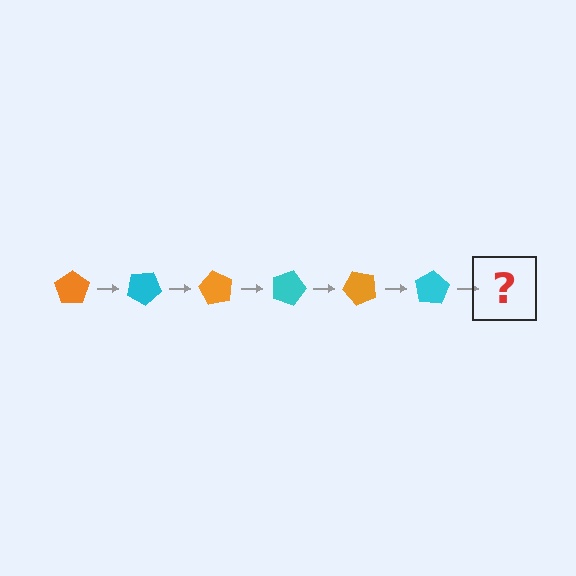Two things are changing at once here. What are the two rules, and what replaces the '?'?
The two rules are that it rotates 30 degrees each step and the color cycles through orange and cyan. The '?' should be an orange pentagon, rotated 180 degrees from the start.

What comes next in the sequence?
The next element should be an orange pentagon, rotated 180 degrees from the start.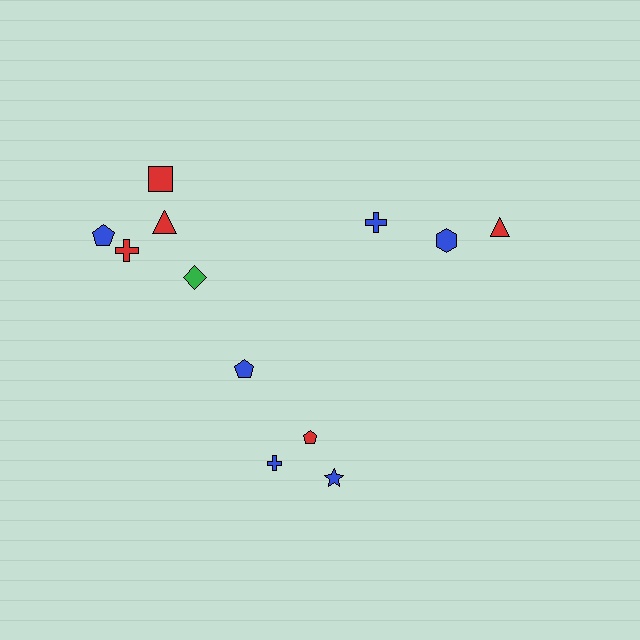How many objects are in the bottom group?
There are 4 objects.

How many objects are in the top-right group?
There are 3 objects.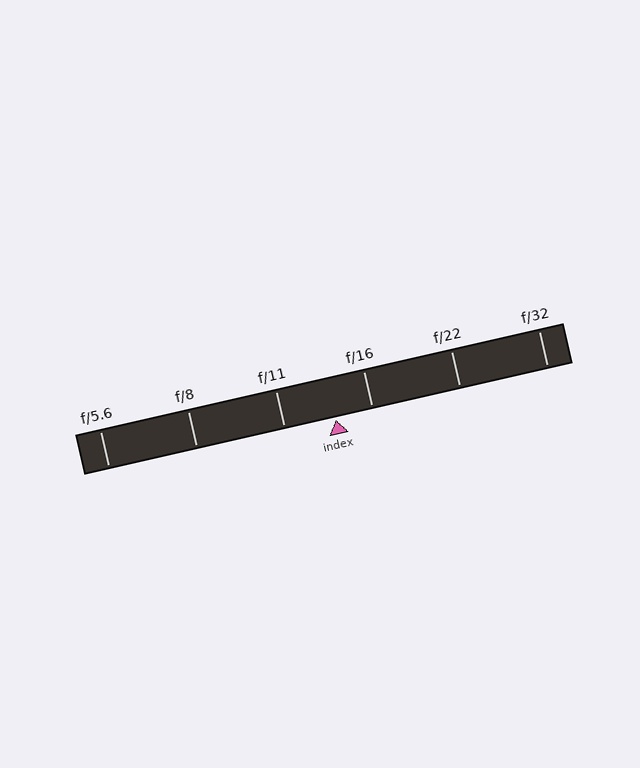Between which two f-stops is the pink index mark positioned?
The index mark is between f/11 and f/16.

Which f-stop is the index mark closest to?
The index mark is closest to f/16.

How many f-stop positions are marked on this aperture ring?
There are 6 f-stop positions marked.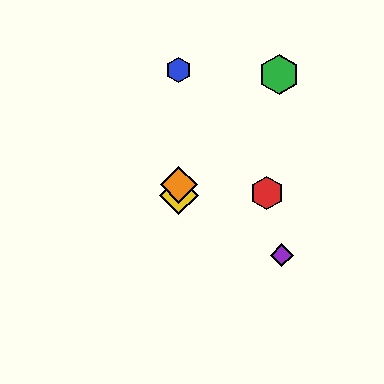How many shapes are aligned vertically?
3 shapes (the blue hexagon, the yellow diamond, the orange diamond) are aligned vertically.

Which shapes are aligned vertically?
The blue hexagon, the yellow diamond, the orange diamond are aligned vertically.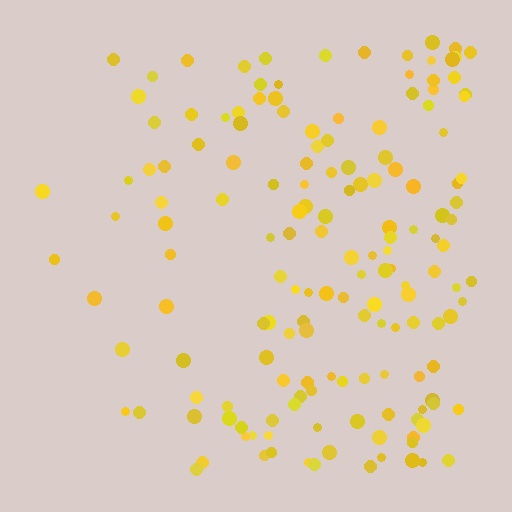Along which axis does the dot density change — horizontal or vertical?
Horizontal.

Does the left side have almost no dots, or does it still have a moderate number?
Still a moderate number, just noticeably fewer than the right.